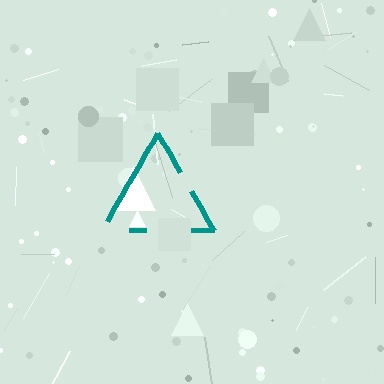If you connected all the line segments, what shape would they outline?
They would outline a triangle.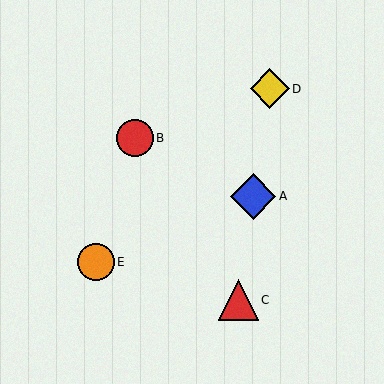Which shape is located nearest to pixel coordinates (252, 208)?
The blue diamond (labeled A) at (253, 197) is nearest to that location.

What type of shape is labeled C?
Shape C is a red triangle.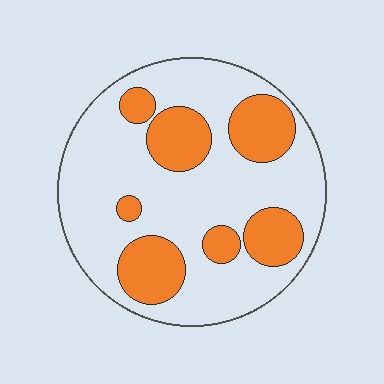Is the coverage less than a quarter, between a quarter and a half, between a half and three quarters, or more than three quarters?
Between a quarter and a half.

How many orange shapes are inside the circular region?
7.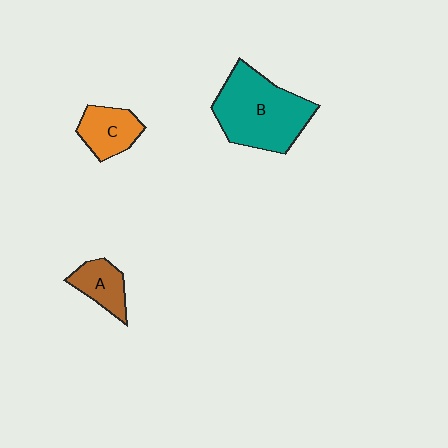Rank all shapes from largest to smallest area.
From largest to smallest: B (teal), C (orange), A (brown).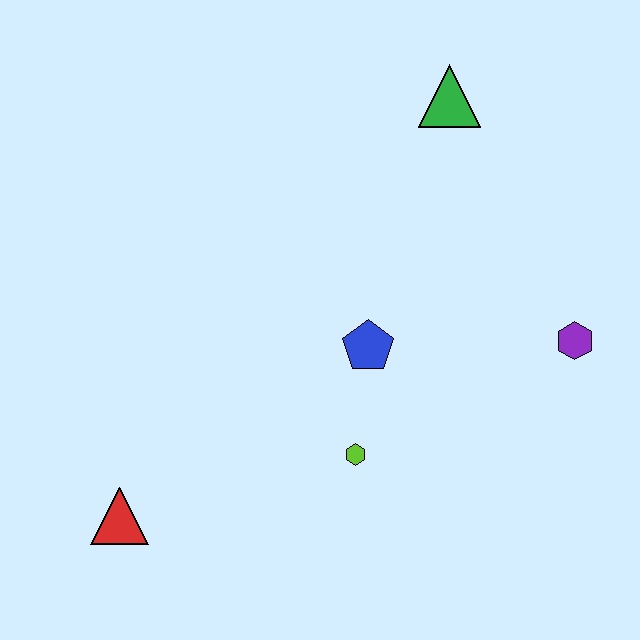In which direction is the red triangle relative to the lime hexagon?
The red triangle is to the left of the lime hexagon.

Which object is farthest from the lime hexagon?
The green triangle is farthest from the lime hexagon.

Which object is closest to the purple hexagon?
The blue pentagon is closest to the purple hexagon.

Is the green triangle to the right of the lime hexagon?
Yes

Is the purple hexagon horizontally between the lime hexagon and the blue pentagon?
No